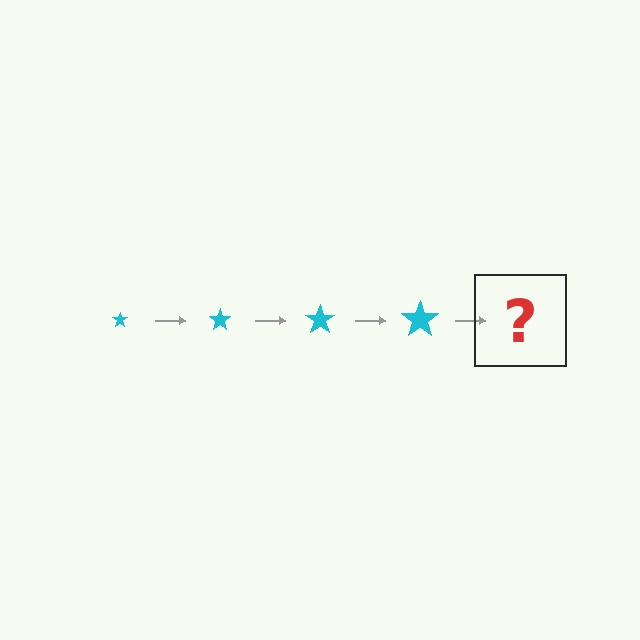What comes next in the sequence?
The next element should be a cyan star, larger than the previous one.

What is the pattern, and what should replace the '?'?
The pattern is that the star gets progressively larger each step. The '?' should be a cyan star, larger than the previous one.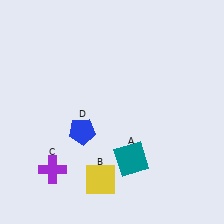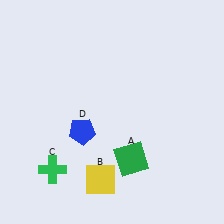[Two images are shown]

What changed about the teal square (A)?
In Image 1, A is teal. In Image 2, it changed to green.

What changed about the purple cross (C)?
In Image 1, C is purple. In Image 2, it changed to green.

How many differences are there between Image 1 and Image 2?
There are 2 differences between the two images.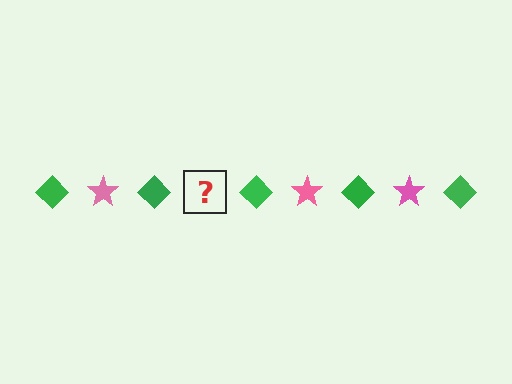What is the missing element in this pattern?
The missing element is a pink star.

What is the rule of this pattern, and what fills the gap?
The rule is that the pattern alternates between green diamond and pink star. The gap should be filled with a pink star.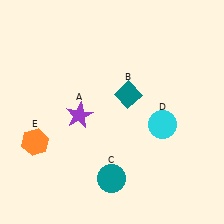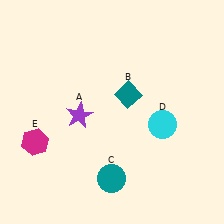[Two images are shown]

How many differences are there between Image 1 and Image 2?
There is 1 difference between the two images.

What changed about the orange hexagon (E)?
In Image 1, E is orange. In Image 2, it changed to magenta.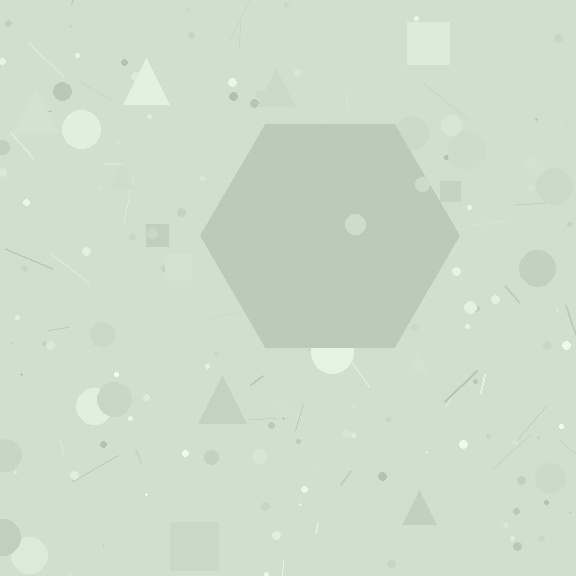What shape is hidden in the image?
A hexagon is hidden in the image.